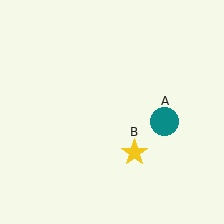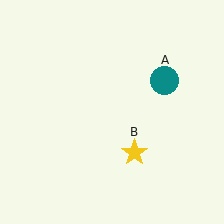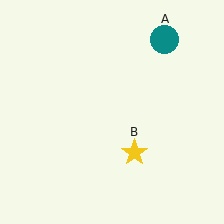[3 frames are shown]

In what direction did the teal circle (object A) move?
The teal circle (object A) moved up.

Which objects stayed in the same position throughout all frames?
Yellow star (object B) remained stationary.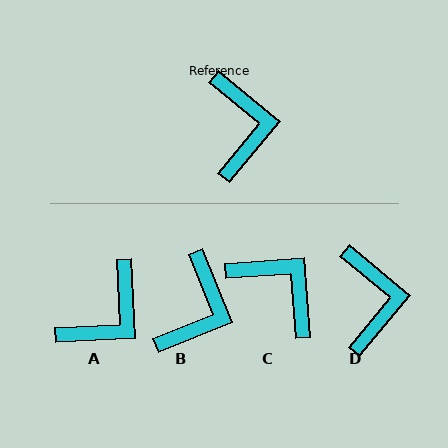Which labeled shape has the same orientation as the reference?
D.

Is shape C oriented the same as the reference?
No, it is off by about 44 degrees.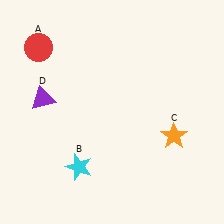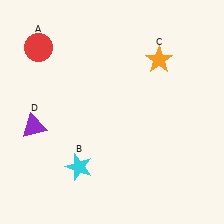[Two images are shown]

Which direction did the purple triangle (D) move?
The purple triangle (D) moved down.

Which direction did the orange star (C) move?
The orange star (C) moved up.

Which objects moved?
The objects that moved are: the orange star (C), the purple triangle (D).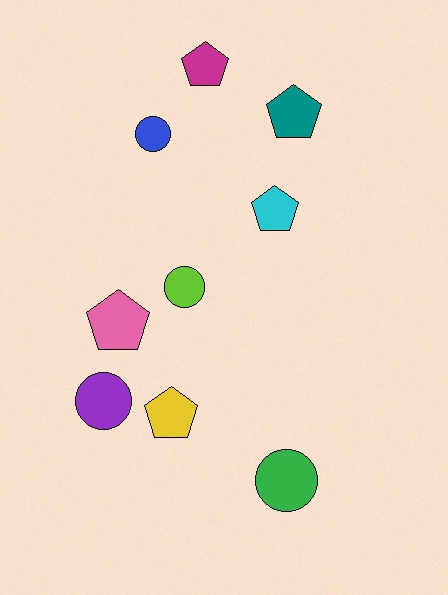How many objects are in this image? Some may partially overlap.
There are 9 objects.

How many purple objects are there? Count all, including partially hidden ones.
There is 1 purple object.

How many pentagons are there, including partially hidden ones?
There are 5 pentagons.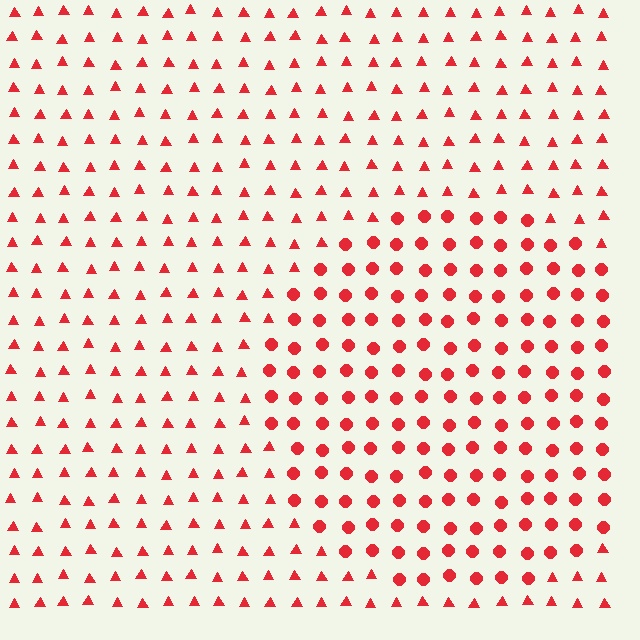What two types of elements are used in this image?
The image uses circles inside the circle region and triangles outside it.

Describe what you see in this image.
The image is filled with small red elements arranged in a uniform grid. A circle-shaped region contains circles, while the surrounding area contains triangles. The boundary is defined purely by the change in element shape.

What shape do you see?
I see a circle.